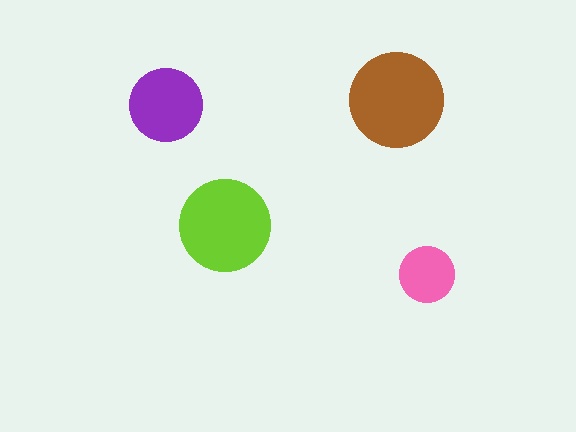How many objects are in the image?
There are 4 objects in the image.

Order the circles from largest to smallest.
the brown one, the lime one, the purple one, the pink one.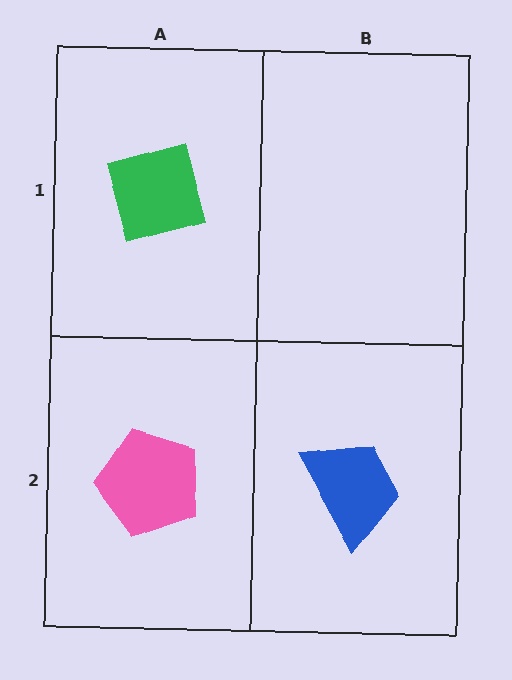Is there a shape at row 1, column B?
No, that cell is empty.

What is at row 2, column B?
A blue trapezoid.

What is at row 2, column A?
A pink pentagon.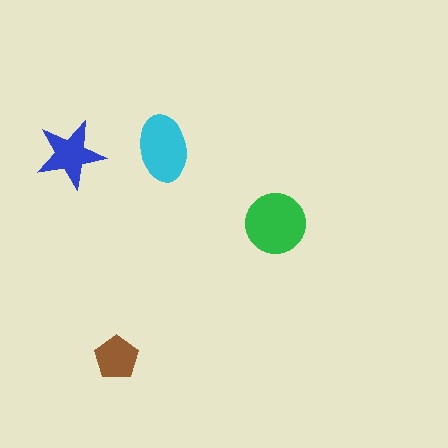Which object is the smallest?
The brown pentagon.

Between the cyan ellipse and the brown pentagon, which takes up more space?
The cyan ellipse.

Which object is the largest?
The green circle.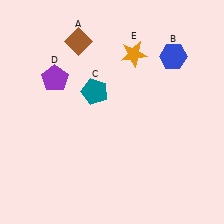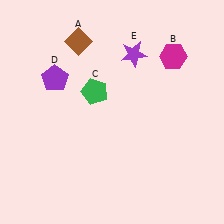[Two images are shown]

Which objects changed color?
B changed from blue to magenta. C changed from teal to green. E changed from orange to purple.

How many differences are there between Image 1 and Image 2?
There are 3 differences between the two images.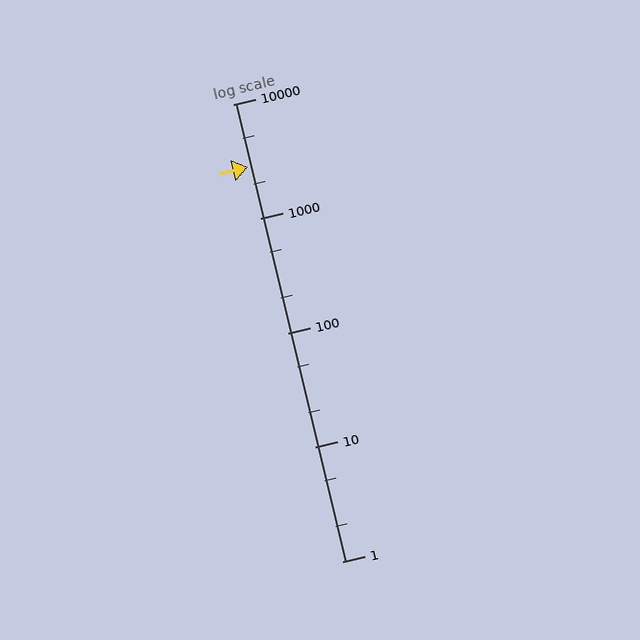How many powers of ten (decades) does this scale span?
The scale spans 4 decades, from 1 to 10000.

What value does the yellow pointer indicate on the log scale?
The pointer indicates approximately 2800.